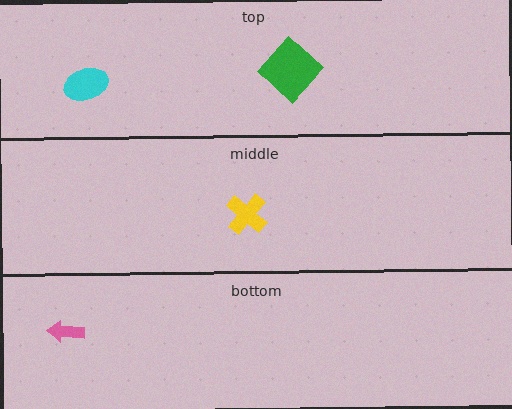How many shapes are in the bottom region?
1.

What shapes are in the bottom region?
The pink arrow.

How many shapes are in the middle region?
1.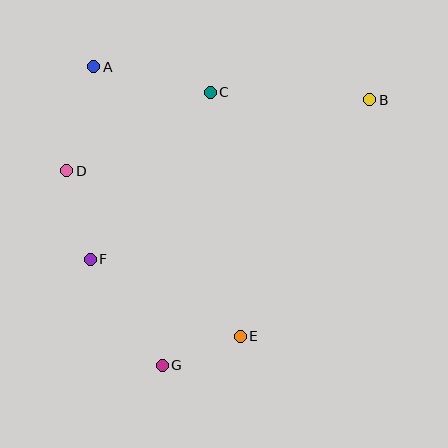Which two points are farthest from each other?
Points B and G are farthest from each other.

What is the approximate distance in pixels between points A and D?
The distance between A and D is approximately 107 pixels.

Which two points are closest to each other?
Points E and G are closest to each other.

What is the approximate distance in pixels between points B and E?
The distance between B and E is approximately 270 pixels.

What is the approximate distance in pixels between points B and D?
The distance between B and D is approximately 311 pixels.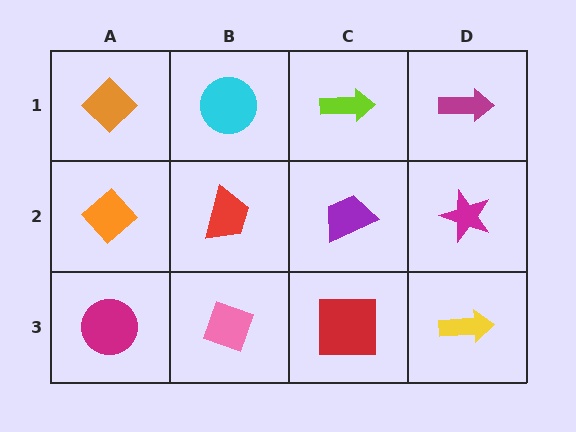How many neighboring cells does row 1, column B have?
3.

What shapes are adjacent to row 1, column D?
A magenta star (row 2, column D), a lime arrow (row 1, column C).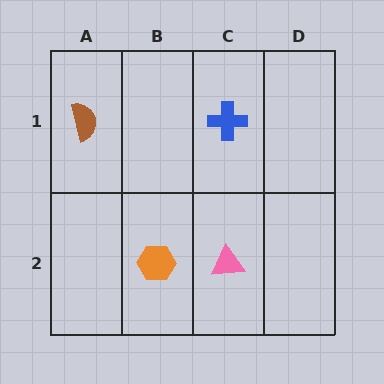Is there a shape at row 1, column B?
No, that cell is empty.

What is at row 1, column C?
A blue cross.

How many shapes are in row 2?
2 shapes.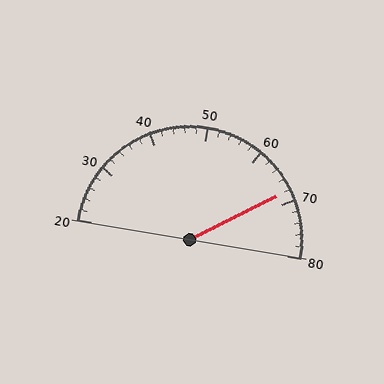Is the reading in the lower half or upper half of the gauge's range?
The reading is in the upper half of the range (20 to 80).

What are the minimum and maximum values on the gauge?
The gauge ranges from 20 to 80.